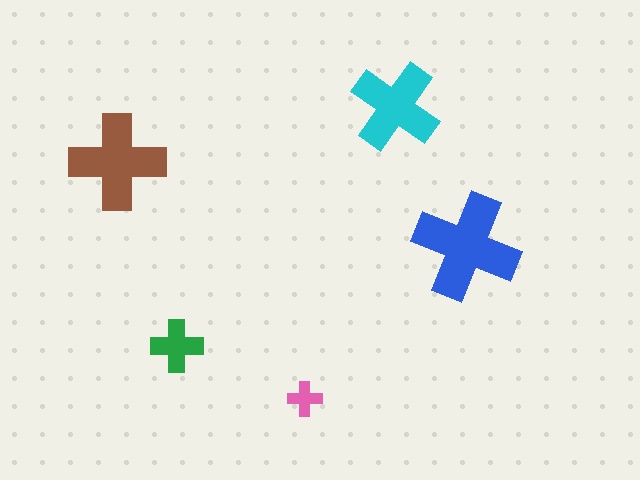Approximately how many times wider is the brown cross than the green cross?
About 2 times wider.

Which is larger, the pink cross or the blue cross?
The blue one.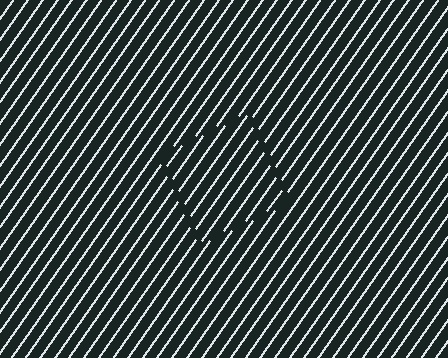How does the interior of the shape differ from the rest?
The interior of the shape contains the same grating, shifted by half a period — the contour is defined by the phase discontinuity where line-ends from the inner and outer gratings abut.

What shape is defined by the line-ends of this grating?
An illusory square. The interior of the shape contains the same grating, shifted by half a period — the contour is defined by the phase discontinuity where line-ends from the inner and outer gratings abut.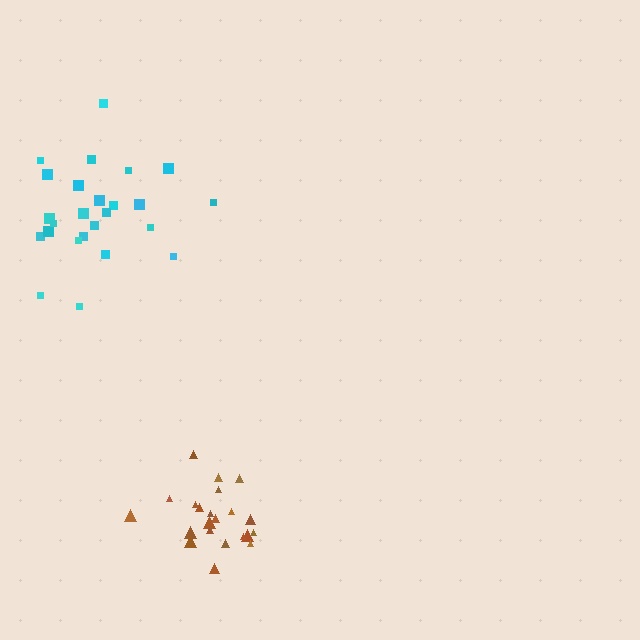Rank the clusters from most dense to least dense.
brown, cyan.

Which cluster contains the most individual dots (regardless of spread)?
Cyan (25).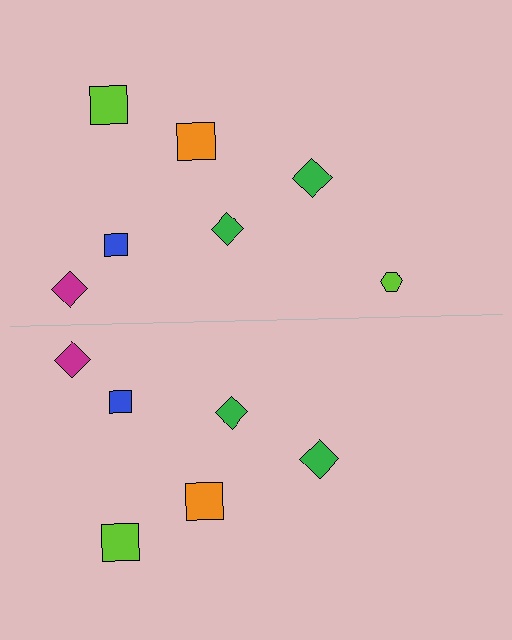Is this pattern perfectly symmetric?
No, the pattern is not perfectly symmetric. A lime hexagon is missing from the bottom side.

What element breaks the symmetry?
A lime hexagon is missing from the bottom side.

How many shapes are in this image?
There are 13 shapes in this image.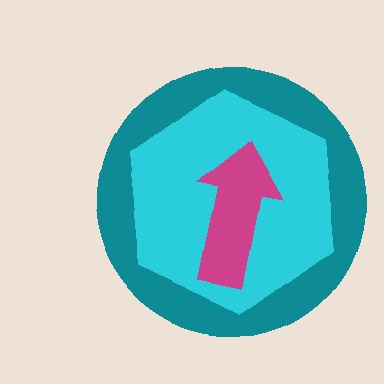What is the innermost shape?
The magenta arrow.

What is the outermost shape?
The teal circle.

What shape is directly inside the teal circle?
The cyan hexagon.